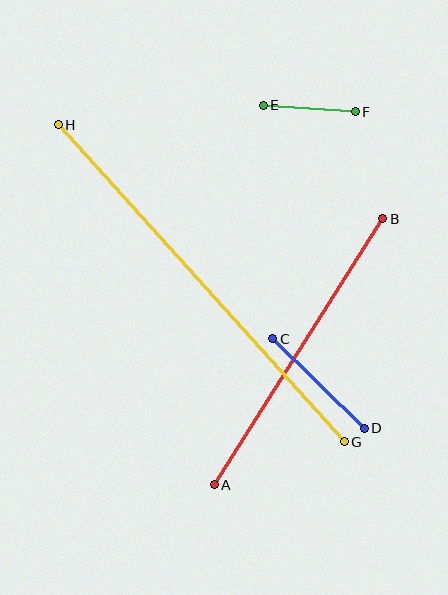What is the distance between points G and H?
The distance is approximately 427 pixels.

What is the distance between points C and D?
The distance is approximately 128 pixels.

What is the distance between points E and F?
The distance is approximately 92 pixels.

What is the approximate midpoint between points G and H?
The midpoint is at approximately (201, 283) pixels.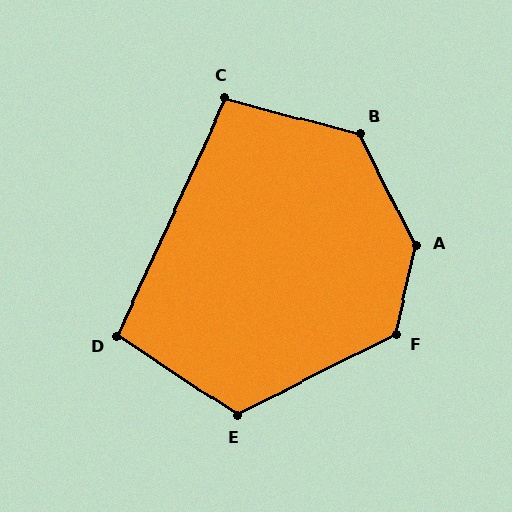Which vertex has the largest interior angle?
A, at approximately 141 degrees.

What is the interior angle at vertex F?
Approximately 130 degrees (obtuse).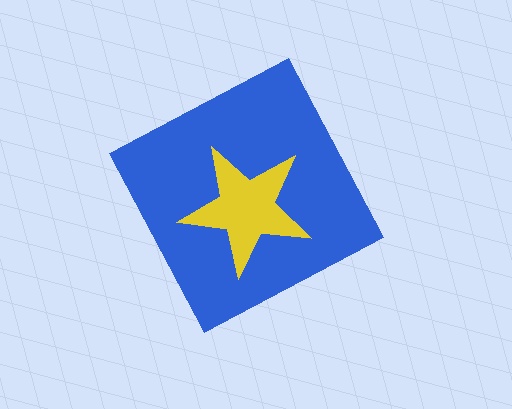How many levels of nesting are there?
2.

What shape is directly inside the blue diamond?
The yellow star.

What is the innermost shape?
The yellow star.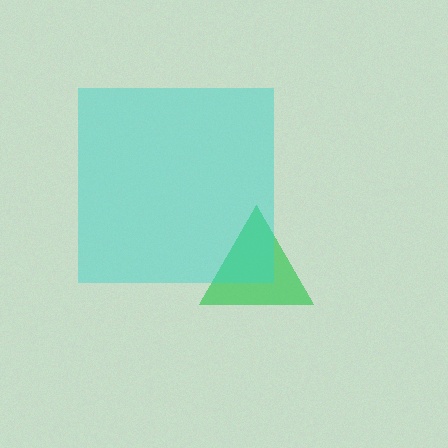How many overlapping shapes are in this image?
There are 2 overlapping shapes in the image.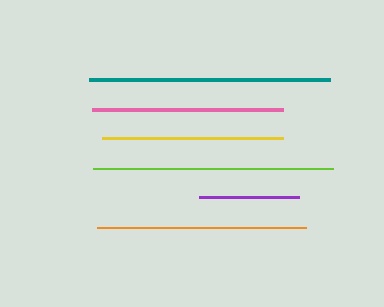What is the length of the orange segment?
The orange segment is approximately 210 pixels long.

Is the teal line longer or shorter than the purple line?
The teal line is longer than the purple line.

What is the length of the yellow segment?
The yellow segment is approximately 181 pixels long.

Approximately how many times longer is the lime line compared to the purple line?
The lime line is approximately 2.4 times the length of the purple line.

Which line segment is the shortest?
The purple line is the shortest at approximately 100 pixels.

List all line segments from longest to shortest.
From longest to shortest: teal, lime, orange, pink, yellow, purple.